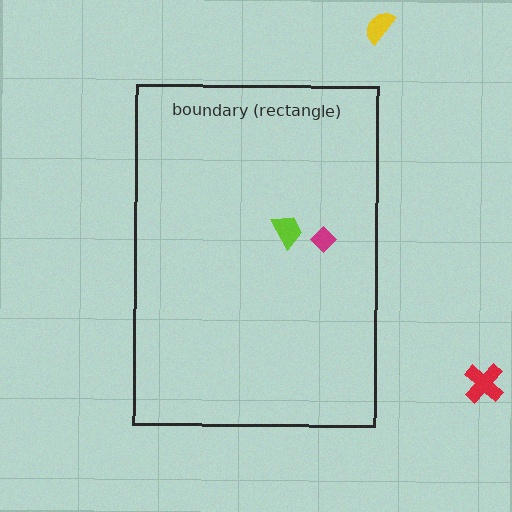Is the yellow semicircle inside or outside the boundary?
Outside.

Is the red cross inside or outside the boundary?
Outside.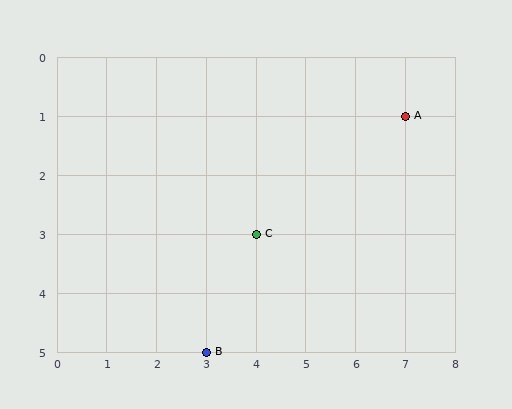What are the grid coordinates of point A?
Point A is at grid coordinates (7, 1).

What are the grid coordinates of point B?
Point B is at grid coordinates (3, 5).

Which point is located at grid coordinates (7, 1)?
Point A is at (7, 1).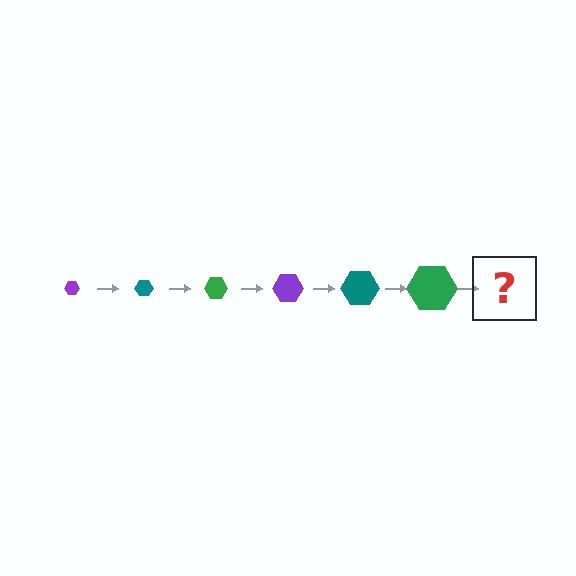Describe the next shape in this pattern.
It should be a purple hexagon, larger than the previous one.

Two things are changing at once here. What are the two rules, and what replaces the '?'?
The two rules are that the hexagon grows larger each step and the color cycles through purple, teal, and green. The '?' should be a purple hexagon, larger than the previous one.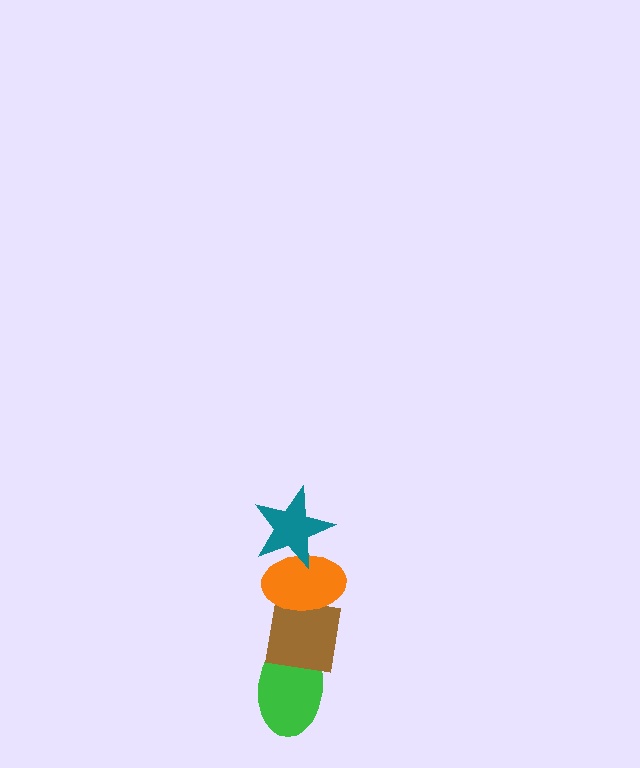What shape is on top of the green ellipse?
The brown square is on top of the green ellipse.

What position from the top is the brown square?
The brown square is 3rd from the top.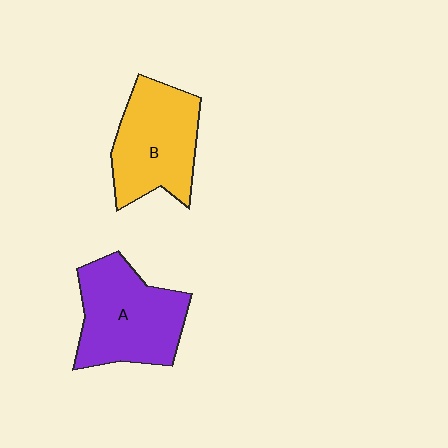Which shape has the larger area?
Shape A (purple).